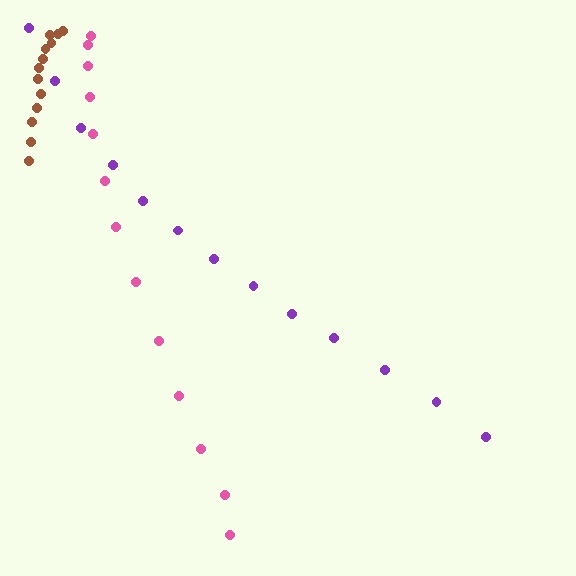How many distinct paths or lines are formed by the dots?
There are 3 distinct paths.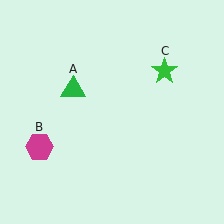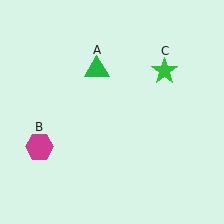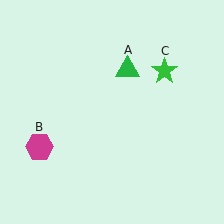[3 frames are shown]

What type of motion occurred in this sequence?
The green triangle (object A) rotated clockwise around the center of the scene.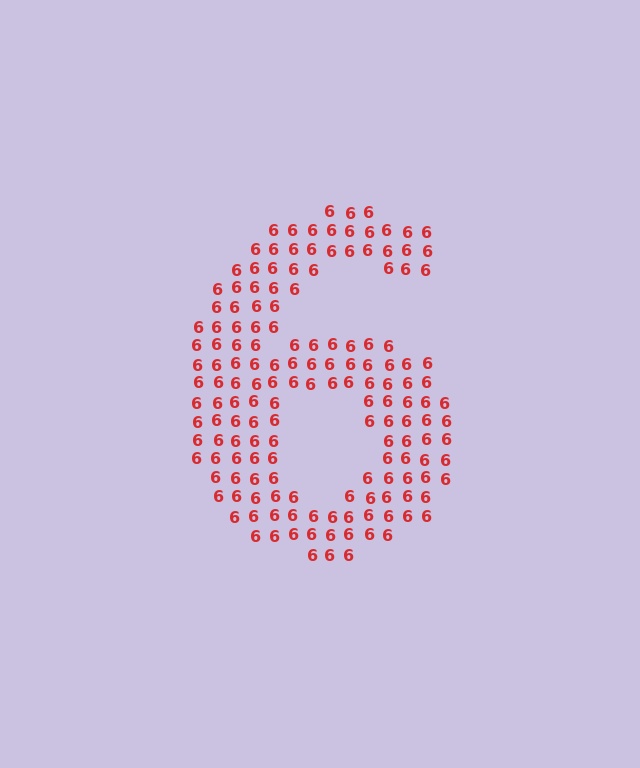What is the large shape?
The large shape is the digit 6.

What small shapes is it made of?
It is made of small digit 6's.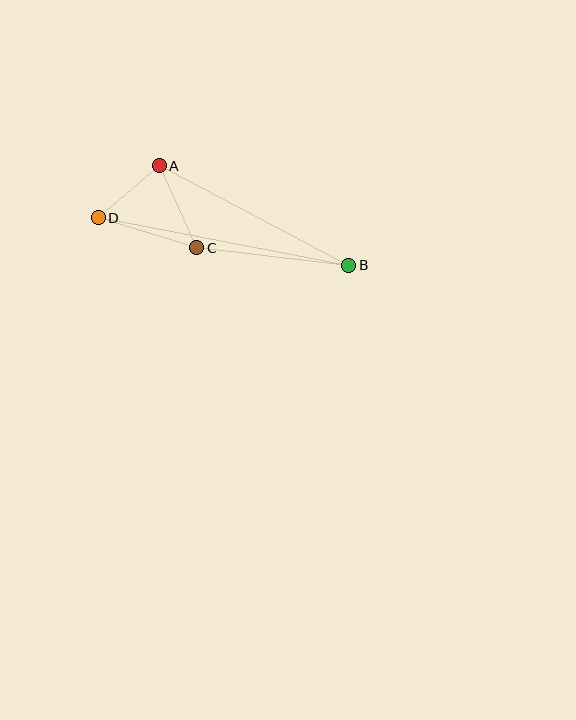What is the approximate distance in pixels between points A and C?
The distance between A and C is approximately 91 pixels.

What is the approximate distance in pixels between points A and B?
The distance between A and B is approximately 214 pixels.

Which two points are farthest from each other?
Points B and D are farthest from each other.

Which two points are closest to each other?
Points A and D are closest to each other.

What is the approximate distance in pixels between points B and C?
The distance between B and C is approximately 153 pixels.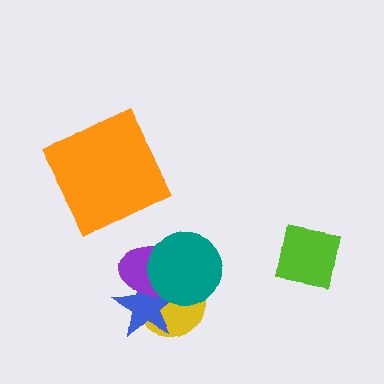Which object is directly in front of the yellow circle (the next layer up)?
The blue star is directly in front of the yellow circle.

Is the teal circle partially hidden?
No, no other shape covers it.